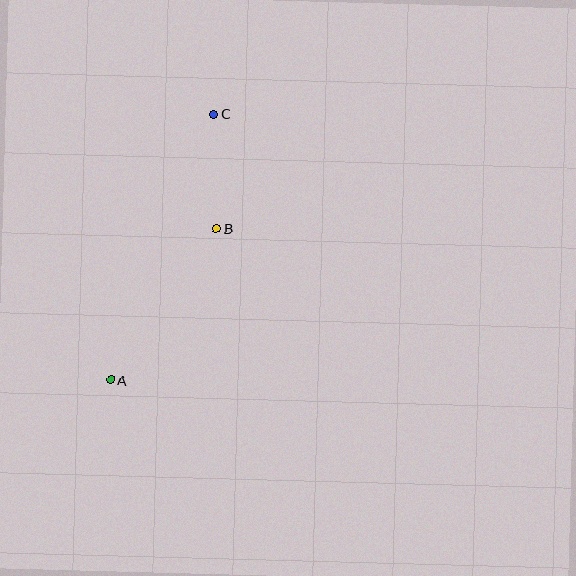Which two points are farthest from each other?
Points A and C are farthest from each other.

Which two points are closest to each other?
Points B and C are closest to each other.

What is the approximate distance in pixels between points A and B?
The distance between A and B is approximately 184 pixels.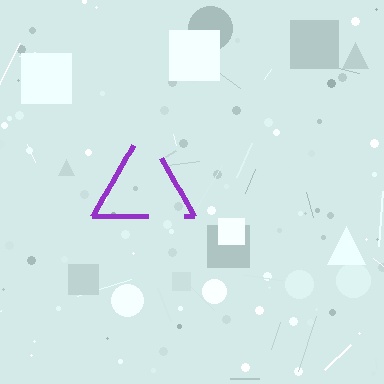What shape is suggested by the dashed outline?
The dashed outline suggests a triangle.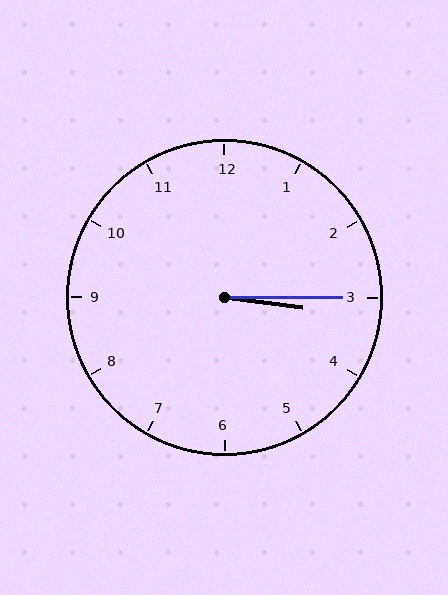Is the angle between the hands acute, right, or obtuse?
It is acute.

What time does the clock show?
3:15.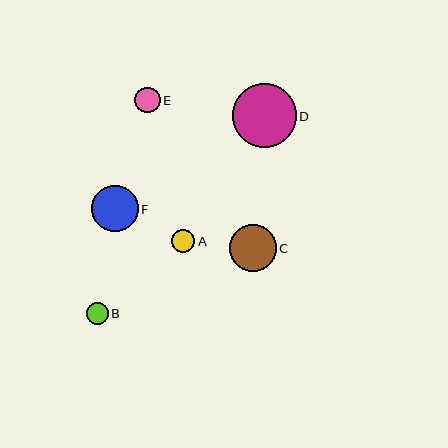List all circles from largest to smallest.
From largest to smallest: D, F, C, E, A, B.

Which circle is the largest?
Circle D is the largest with a size of approximately 64 pixels.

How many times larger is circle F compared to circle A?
Circle F is approximately 2.0 times the size of circle A.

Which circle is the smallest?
Circle B is the smallest with a size of approximately 22 pixels.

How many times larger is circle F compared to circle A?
Circle F is approximately 2.0 times the size of circle A.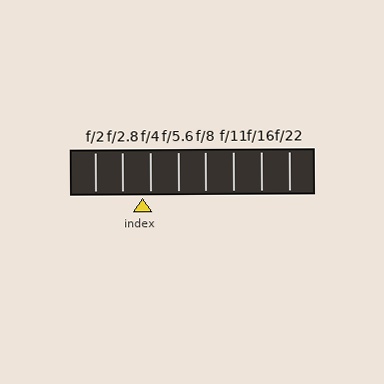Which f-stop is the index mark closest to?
The index mark is closest to f/4.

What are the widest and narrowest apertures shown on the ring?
The widest aperture shown is f/2 and the narrowest is f/22.